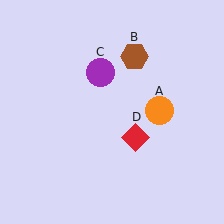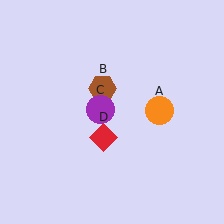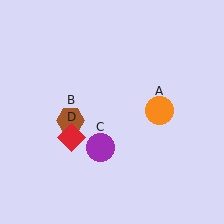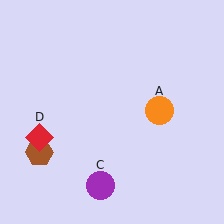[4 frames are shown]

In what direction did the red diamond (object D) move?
The red diamond (object D) moved left.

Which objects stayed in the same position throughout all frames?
Orange circle (object A) remained stationary.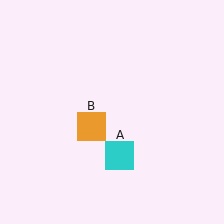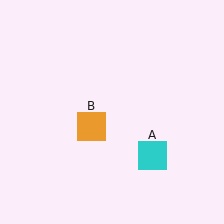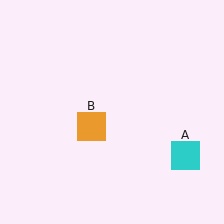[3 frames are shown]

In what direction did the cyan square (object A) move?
The cyan square (object A) moved right.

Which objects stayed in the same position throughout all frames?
Orange square (object B) remained stationary.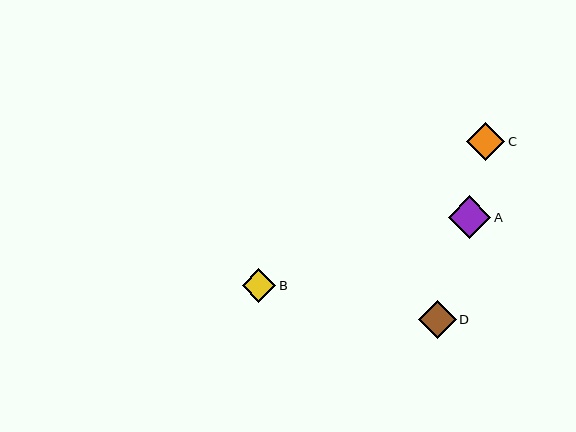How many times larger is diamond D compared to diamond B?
Diamond D is approximately 1.1 times the size of diamond B.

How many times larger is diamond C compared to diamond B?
Diamond C is approximately 1.1 times the size of diamond B.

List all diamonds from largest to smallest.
From largest to smallest: A, C, D, B.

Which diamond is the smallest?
Diamond B is the smallest with a size of approximately 34 pixels.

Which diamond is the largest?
Diamond A is the largest with a size of approximately 42 pixels.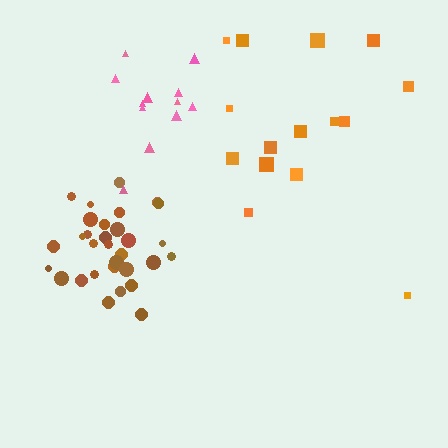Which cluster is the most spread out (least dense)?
Orange.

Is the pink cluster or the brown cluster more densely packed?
Brown.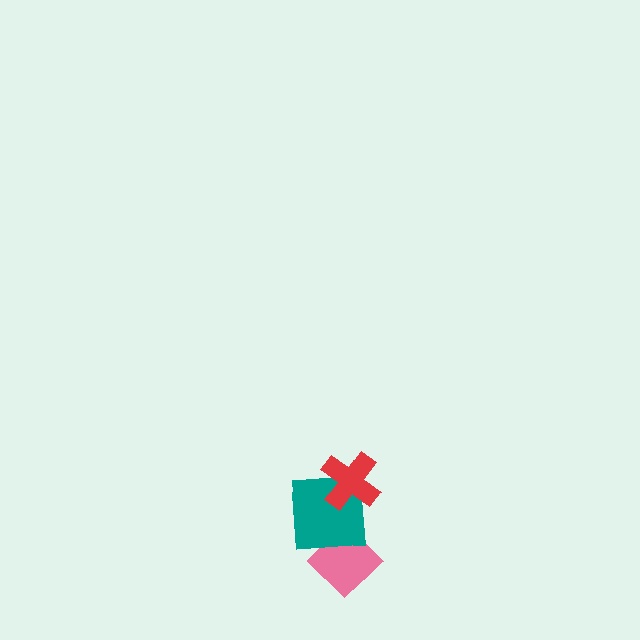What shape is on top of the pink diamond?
The teal square is on top of the pink diamond.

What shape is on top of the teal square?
The red cross is on top of the teal square.